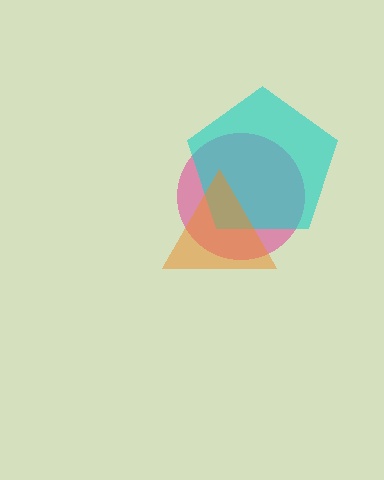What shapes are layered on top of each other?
The layered shapes are: a pink circle, a cyan pentagon, an orange triangle.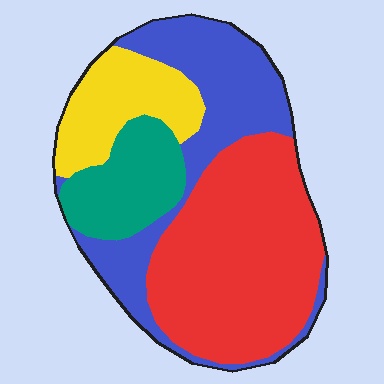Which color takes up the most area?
Red, at roughly 40%.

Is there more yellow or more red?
Red.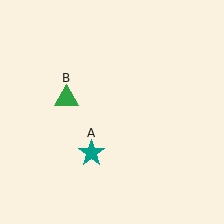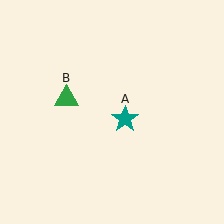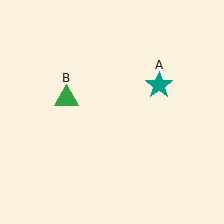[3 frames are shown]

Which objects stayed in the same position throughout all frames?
Green triangle (object B) remained stationary.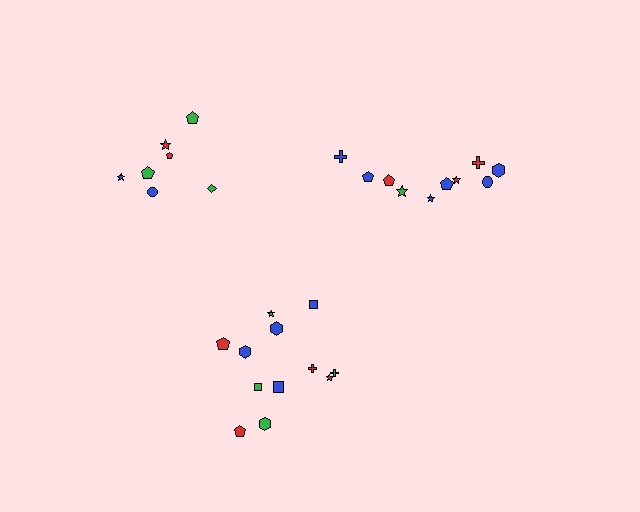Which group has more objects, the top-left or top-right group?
The top-right group.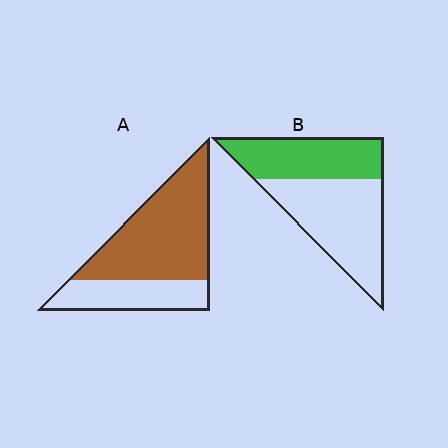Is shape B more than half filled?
No.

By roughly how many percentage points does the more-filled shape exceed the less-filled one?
By roughly 25 percentage points (A over B).